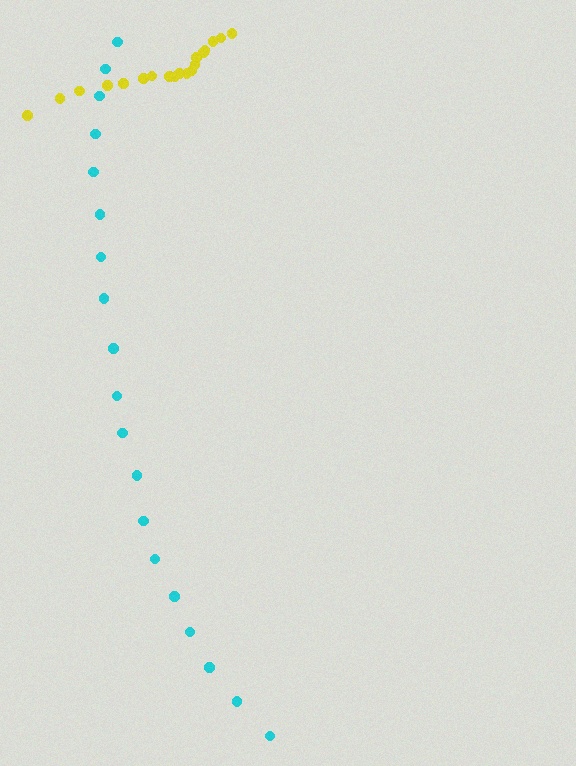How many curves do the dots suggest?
There are 2 distinct paths.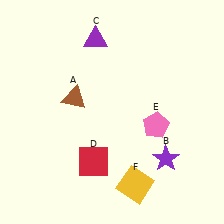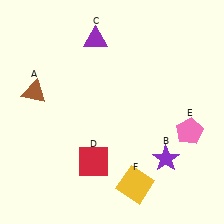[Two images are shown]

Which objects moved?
The objects that moved are: the brown triangle (A), the pink pentagon (E).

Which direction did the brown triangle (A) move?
The brown triangle (A) moved left.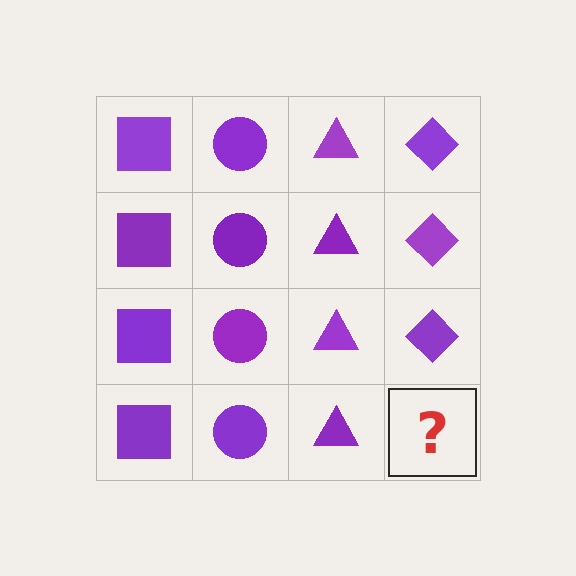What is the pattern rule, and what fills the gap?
The rule is that each column has a consistent shape. The gap should be filled with a purple diamond.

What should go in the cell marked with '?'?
The missing cell should contain a purple diamond.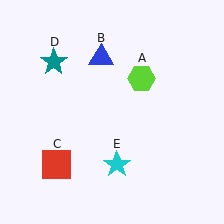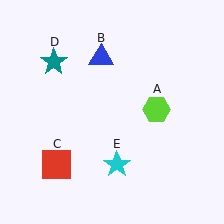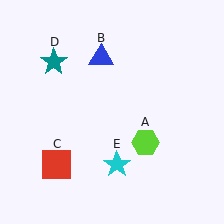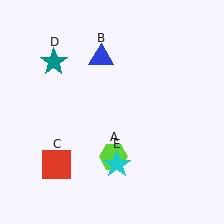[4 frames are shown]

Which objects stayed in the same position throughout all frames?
Blue triangle (object B) and red square (object C) and teal star (object D) and cyan star (object E) remained stationary.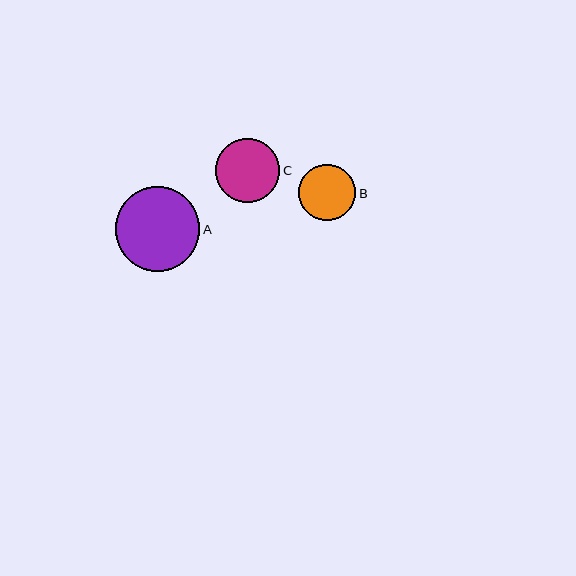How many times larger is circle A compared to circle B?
Circle A is approximately 1.5 times the size of circle B.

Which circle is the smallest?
Circle B is the smallest with a size of approximately 57 pixels.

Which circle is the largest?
Circle A is the largest with a size of approximately 85 pixels.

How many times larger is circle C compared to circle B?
Circle C is approximately 1.1 times the size of circle B.